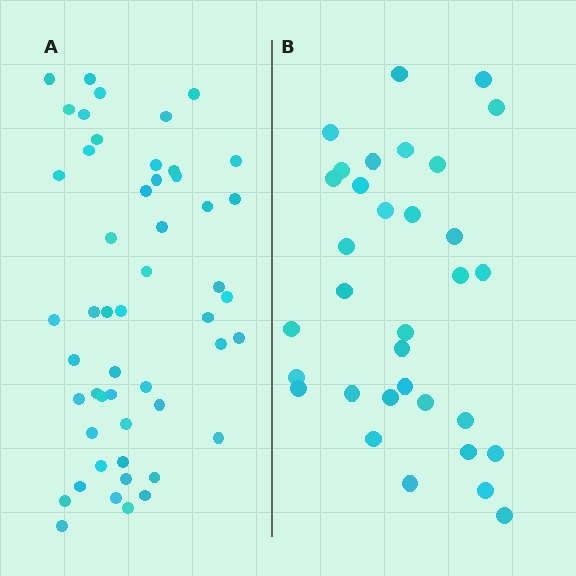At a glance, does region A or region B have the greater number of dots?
Region A (the left region) has more dots.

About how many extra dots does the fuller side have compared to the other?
Region A has approximately 20 more dots than region B.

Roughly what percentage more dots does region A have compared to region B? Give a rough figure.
About 55% more.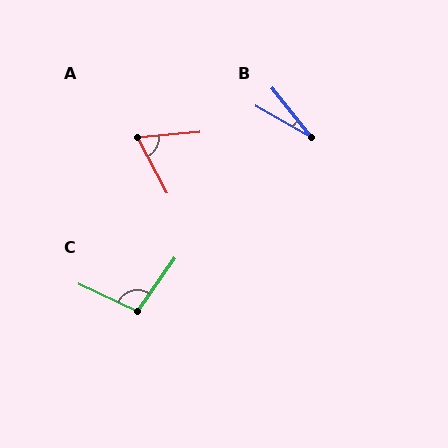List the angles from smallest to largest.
B (22°), A (68°), C (99°).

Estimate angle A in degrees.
Approximately 68 degrees.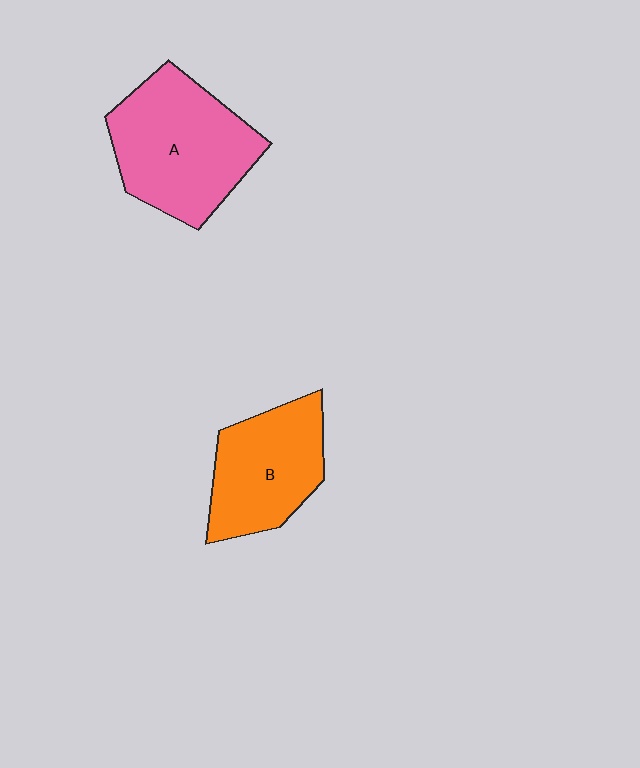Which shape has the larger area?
Shape A (pink).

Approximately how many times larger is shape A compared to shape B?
Approximately 1.3 times.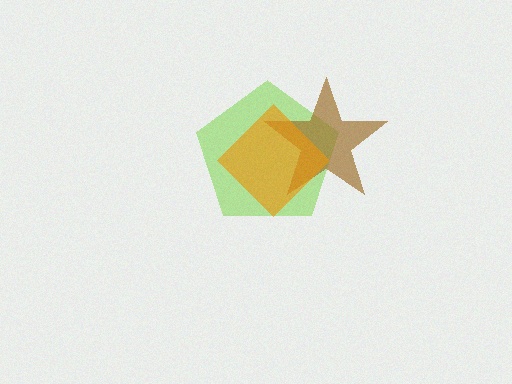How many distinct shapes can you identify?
There are 3 distinct shapes: a lime pentagon, a brown star, an orange diamond.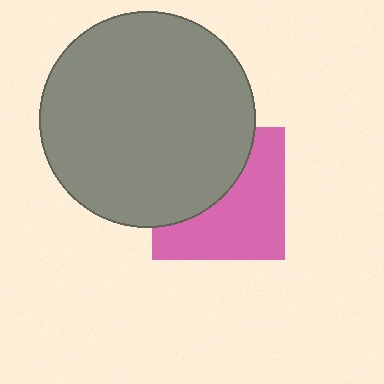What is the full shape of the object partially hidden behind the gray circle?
The partially hidden object is a pink square.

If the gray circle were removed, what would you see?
You would see the complete pink square.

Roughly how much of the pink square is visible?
About half of it is visible (roughly 55%).